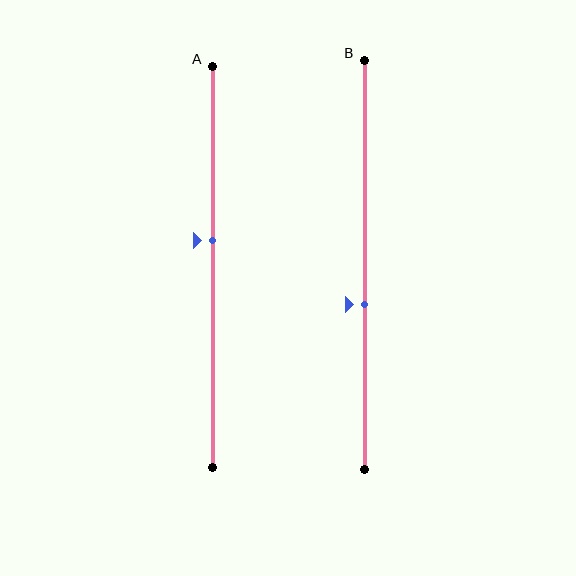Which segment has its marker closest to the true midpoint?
Segment A has its marker closest to the true midpoint.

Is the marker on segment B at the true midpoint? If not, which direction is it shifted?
No, the marker on segment B is shifted downward by about 10% of the segment length.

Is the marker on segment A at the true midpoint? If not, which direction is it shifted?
No, the marker on segment A is shifted upward by about 7% of the segment length.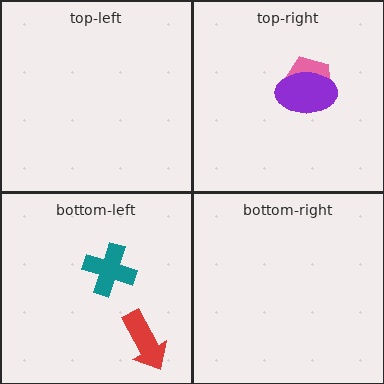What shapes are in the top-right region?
The pink pentagon, the purple ellipse.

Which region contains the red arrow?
The bottom-left region.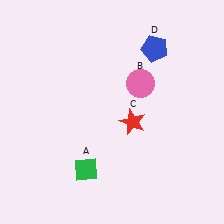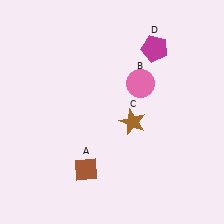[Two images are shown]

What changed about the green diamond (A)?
In Image 1, A is green. In Image 2, it changed to brown.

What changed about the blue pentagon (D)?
In Image 1, D is blue. In Image 2, it changed to magenta.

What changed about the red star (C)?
In Image 1, C is red. In Image 2, it changed to brown.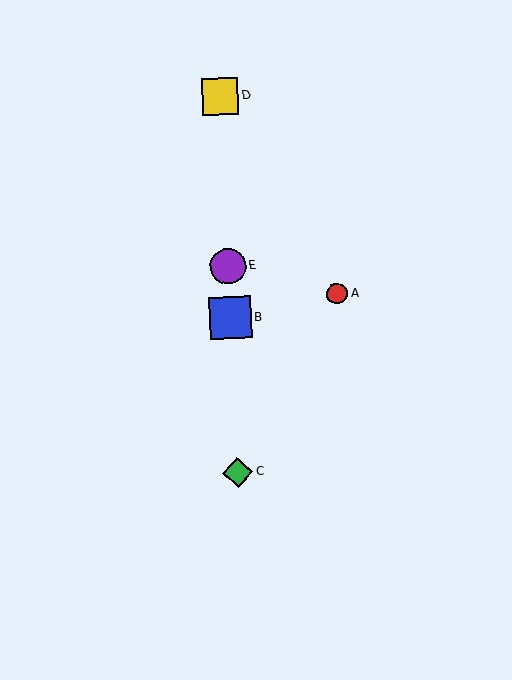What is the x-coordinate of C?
Object C is at x≈238.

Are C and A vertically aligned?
No, C is at x≈238 and A is at x≈337.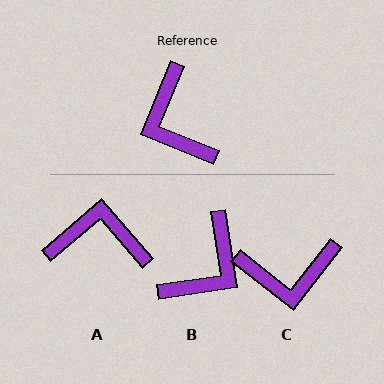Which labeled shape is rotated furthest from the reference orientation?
B, about 121 degrees away.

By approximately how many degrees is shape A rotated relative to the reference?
Approximately 117 degrees clockwise.